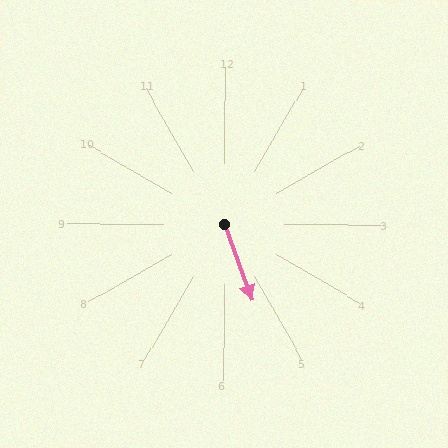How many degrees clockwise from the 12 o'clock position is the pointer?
Approximately 160 degrees.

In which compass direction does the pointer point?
South.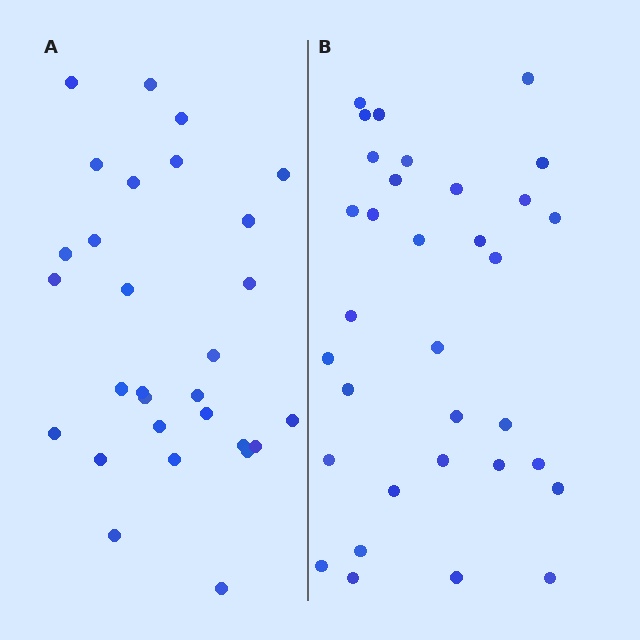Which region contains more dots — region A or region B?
Region B (the right region) has more dots.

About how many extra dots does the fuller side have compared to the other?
Region B has about 4 more dots than region A.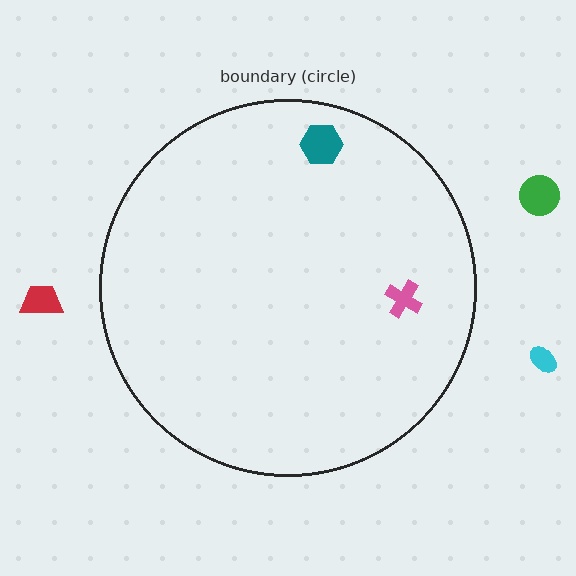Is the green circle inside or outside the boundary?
Outside.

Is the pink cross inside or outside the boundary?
Inside.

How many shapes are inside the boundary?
2 inside, 3 outside.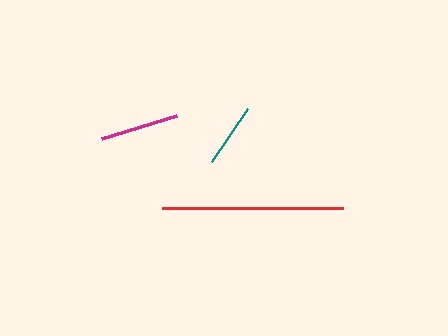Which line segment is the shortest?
The teal line is the shortest at approximately 64 pixels.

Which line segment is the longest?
The red line is the longest at approximately 181 pixels.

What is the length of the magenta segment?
The magenta segment is approximately 78 pixels long.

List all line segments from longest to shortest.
From longest to shortest: red, magenta, teal.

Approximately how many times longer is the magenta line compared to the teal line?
The magenta line is approximately 1.2 times the length of the teal line.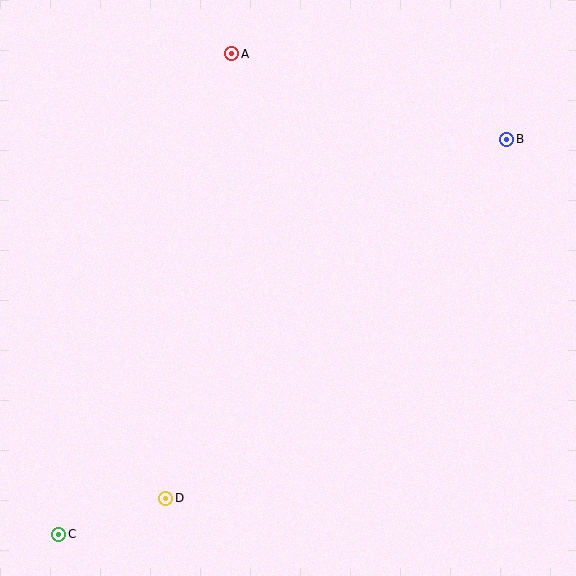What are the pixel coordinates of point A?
Point A is at (232, 54).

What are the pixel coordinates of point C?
Point C is at (59, 534).